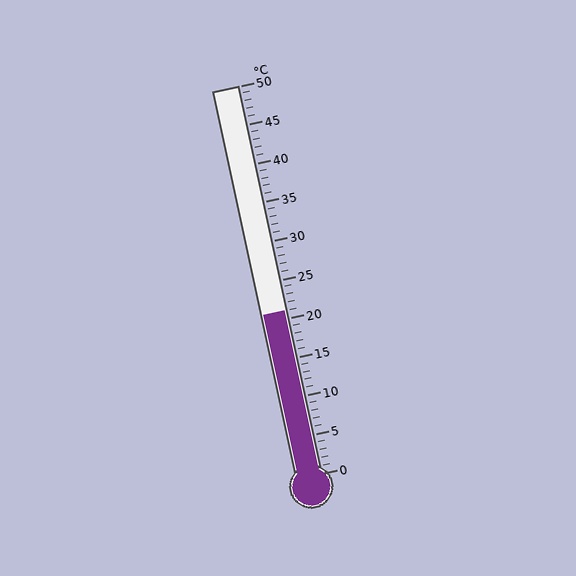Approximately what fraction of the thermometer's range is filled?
The thermometer is filled to approximately 40% of its range.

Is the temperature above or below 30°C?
The temperature is below 30°C.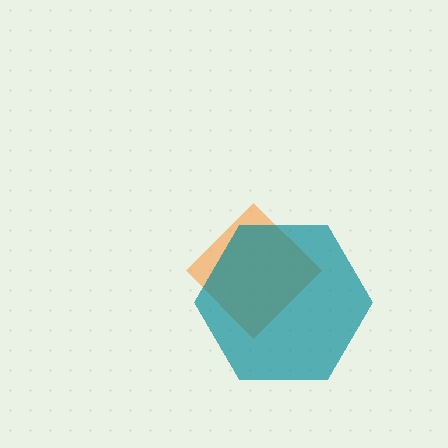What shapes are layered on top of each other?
The layered shapes are: an orange diamond, a teal hexagon.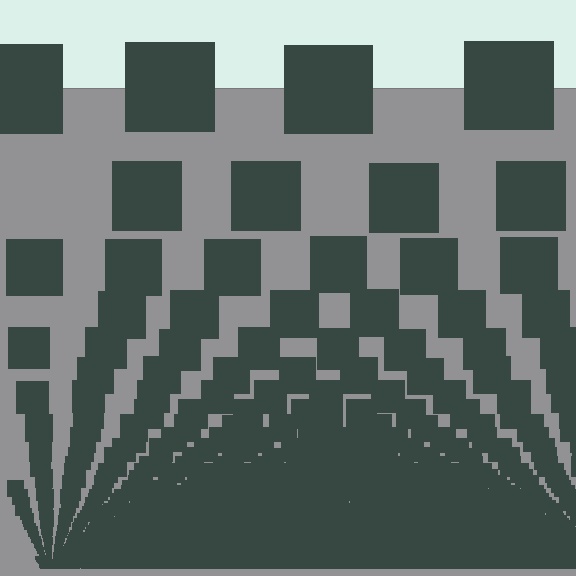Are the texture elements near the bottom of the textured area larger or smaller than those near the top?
Smaller. The gradient is inverted — elements near the bottom are smaller and denser.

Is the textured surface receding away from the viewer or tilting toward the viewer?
The surface appears to tilt toward the viewer. Texture elements get larger and sparser toward the top.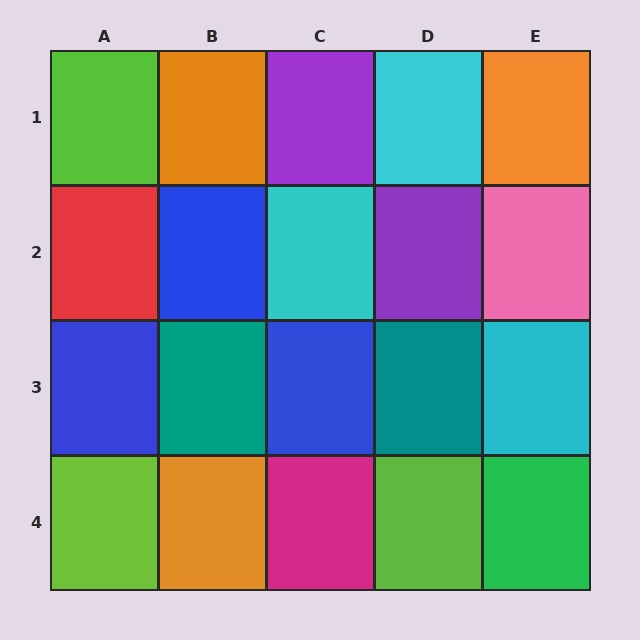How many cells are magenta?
1 cell is magenta.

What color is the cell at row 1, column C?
Purple.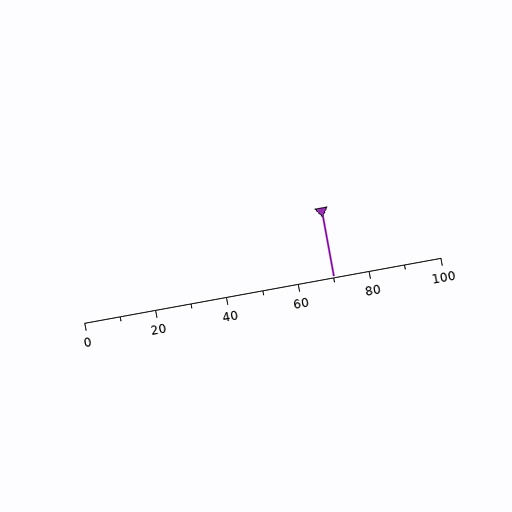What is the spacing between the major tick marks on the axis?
The major ticks are spaced 20 apart.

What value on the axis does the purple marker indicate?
The marker indicates approximately 70.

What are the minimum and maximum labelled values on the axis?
The axis runs from 0 to 100.